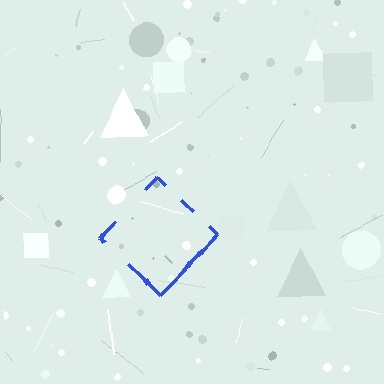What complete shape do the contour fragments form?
The contour fragments form a diamond.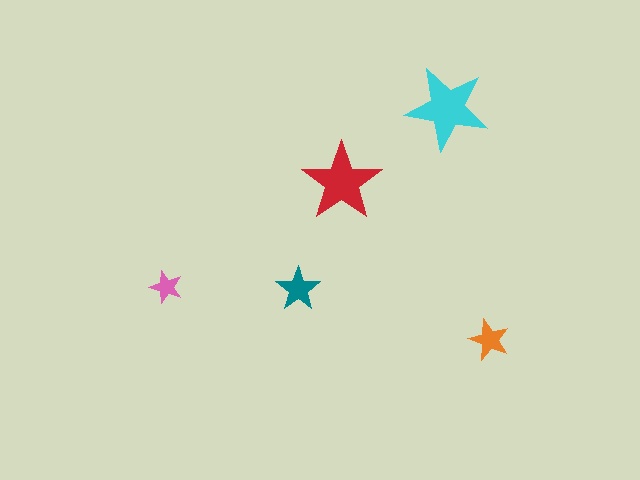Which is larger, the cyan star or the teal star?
The cyan one.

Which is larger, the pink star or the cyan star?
The cyan one.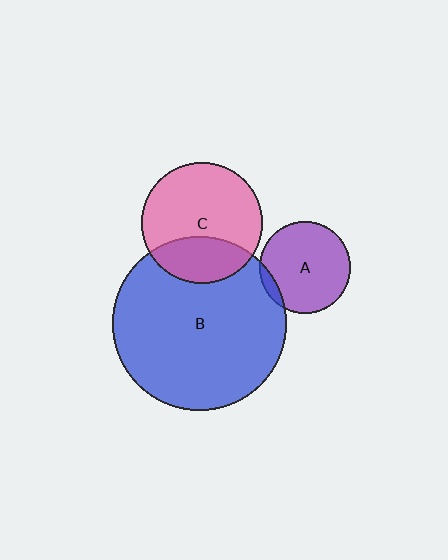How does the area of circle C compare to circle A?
Approximately 1.8 times.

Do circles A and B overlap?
Yes.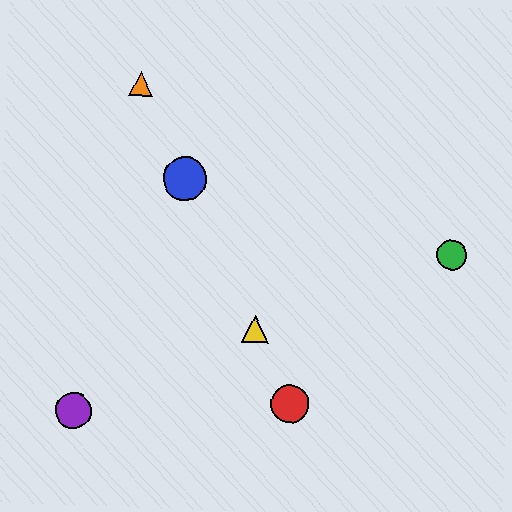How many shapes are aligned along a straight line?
4 shapes (the red circle, the blue circle, the yellow triangle, the orange triangle) are aligned along a straight line.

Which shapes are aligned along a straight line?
The red circle, the blue circle, the yellow triangle, the orange triangle are aligned along a straight line.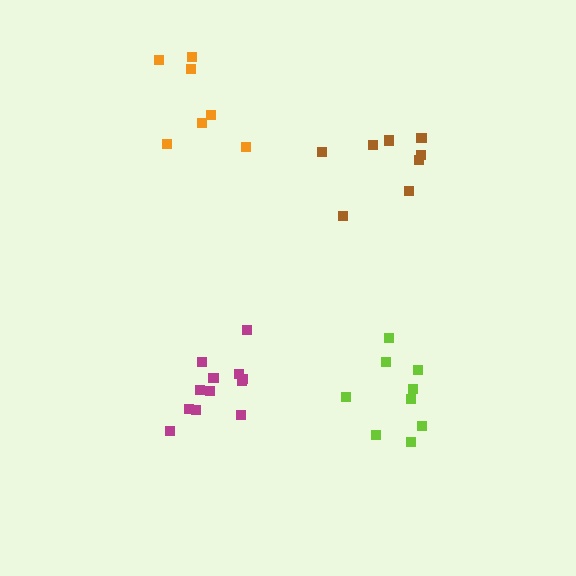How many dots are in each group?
Group 1: 9 dots, Group 2: 7 dots, Group 3: 8 dots, Group 4: 12 dots (36 total).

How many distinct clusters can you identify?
There are 4 distinct clusters.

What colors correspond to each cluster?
The clusters are colored: lime, orange, brown, magenta.